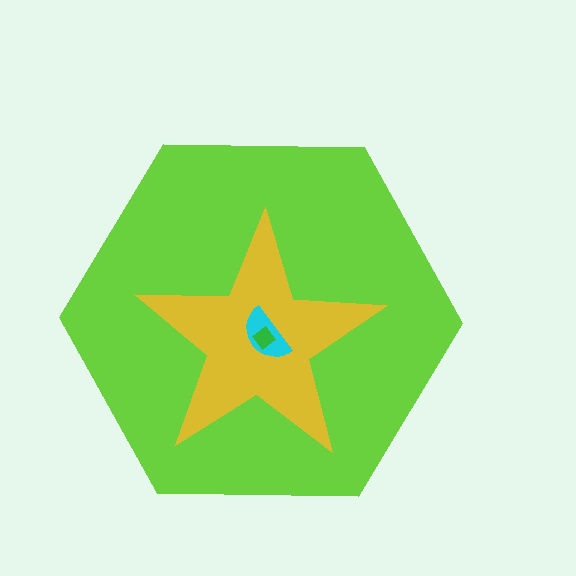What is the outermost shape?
The lime hexagon.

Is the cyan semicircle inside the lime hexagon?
Yes.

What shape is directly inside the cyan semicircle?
The green diamond.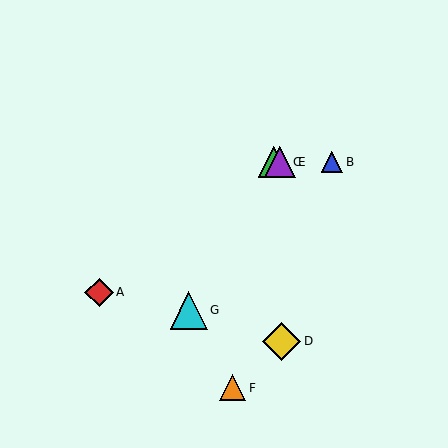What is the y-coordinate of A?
Object A is at y≈292.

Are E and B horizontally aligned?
Yes, both are at y≈162.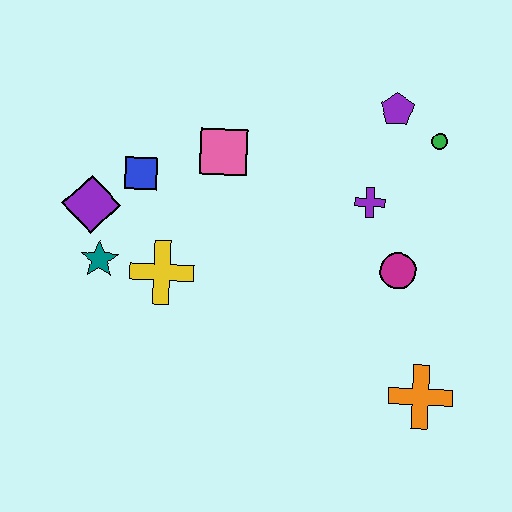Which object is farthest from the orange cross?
The purple diamond is farthest from the orange cross.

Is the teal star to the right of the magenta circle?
No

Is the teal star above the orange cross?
Yes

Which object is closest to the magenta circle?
The purple cross is closest to the magenta circle.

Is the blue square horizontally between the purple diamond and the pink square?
Yes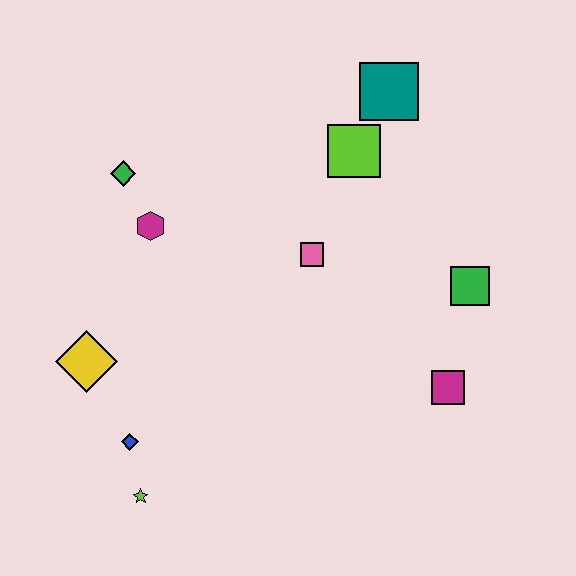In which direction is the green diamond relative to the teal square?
The green diamond is to the left of the teal square.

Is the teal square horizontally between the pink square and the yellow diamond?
No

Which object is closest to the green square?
The magenta square is closest to the green square.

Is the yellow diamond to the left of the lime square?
Yes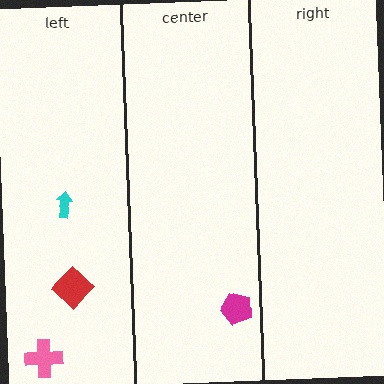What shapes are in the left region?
The red diamond, the cyan arrow, the pink cross.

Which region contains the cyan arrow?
The left region.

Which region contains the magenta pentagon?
The center region.